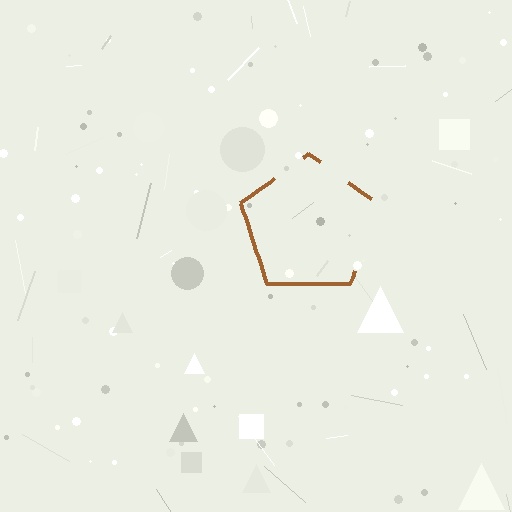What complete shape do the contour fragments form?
The contour fragments form a pentagon.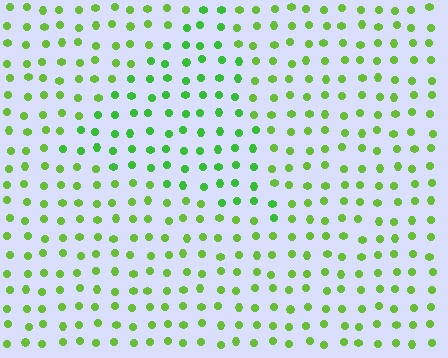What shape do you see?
I see a triangle.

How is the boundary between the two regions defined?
The boundary is defined purely by a slight shift in hue (about 22 degrees). Spacing, size, and orientation are identical on both sides.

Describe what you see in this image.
The image is filled with small lime elements in a uniform arrangement. A triangle-shaped region is visible where the elements are tinted to a slightly different hue, forming a subtle color boundary.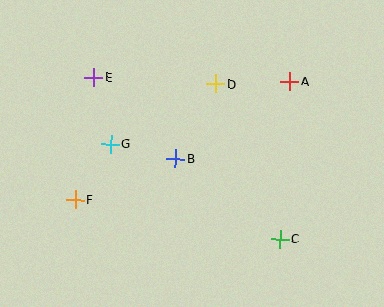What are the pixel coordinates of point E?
Point E is at (94, 77).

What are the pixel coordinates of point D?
Point D is at (216, 84).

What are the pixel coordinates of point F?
Point F is at (75, 199).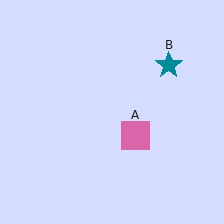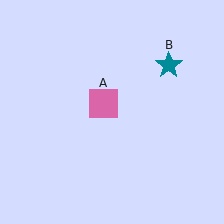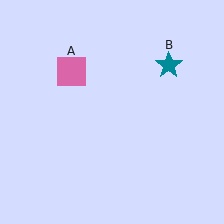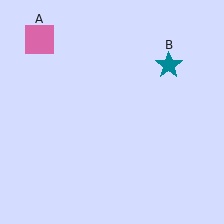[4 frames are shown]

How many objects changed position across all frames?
1 object changed position: pink square (object A).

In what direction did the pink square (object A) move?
The pink square (object A) moved up and to the left.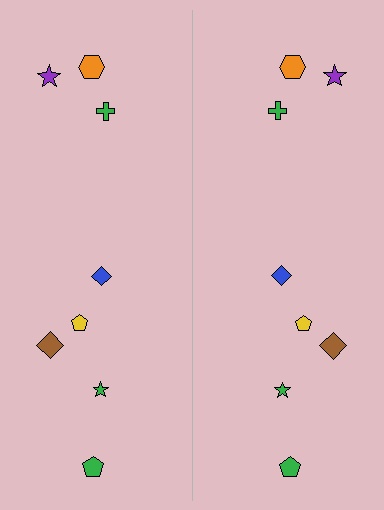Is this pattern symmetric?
Yes, this pattern has bilateral (reflection) symmetry.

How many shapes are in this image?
There are 16 shapes in this image.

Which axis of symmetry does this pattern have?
The pattern has a vertical axis of symmetry running through the center of the image.